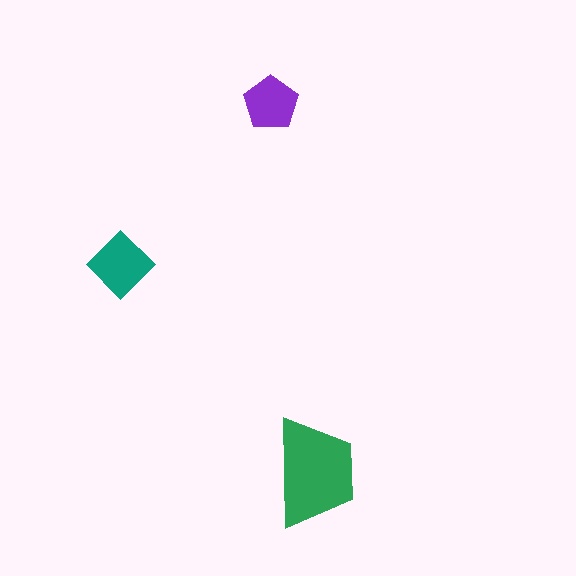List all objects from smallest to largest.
The purple pentagon, the teal diamond, the green trapezoid.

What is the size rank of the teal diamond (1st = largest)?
2nd.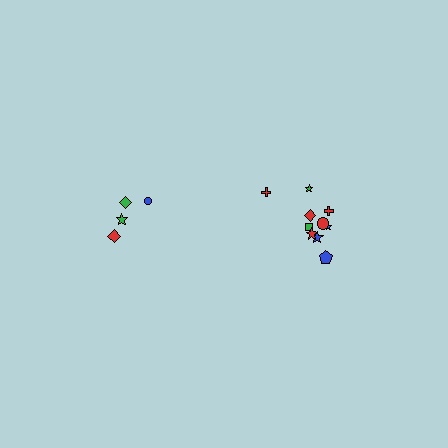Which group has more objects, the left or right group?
The right group.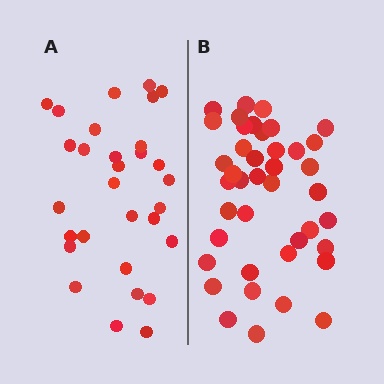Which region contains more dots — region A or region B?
Region B (the right region) has more dots.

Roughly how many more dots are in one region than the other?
Region B has roughly 12 or so more dots than region A.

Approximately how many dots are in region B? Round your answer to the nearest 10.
About 40 dots. (The exact count is 41, which rounds to 40.)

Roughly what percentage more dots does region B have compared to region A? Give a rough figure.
About 35% more.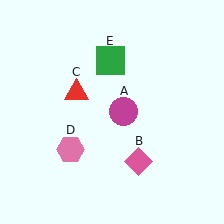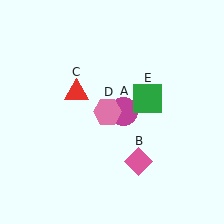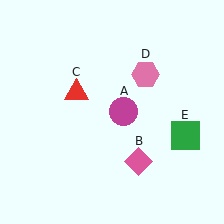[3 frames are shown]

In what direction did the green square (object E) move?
The green square (object E) moved down and to the right.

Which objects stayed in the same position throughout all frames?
Magenta circle (object A) and pink diamond (object B) and red triangle (object C) remained stationary.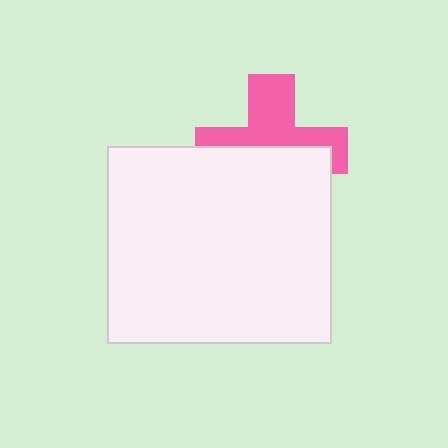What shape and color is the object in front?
The object in front is a white rectangle.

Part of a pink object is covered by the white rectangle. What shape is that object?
It is a cross.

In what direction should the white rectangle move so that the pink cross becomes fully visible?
The white rectangle should move down. That is the shortest direction to clear the overlap and leave the pink cross fully visible.